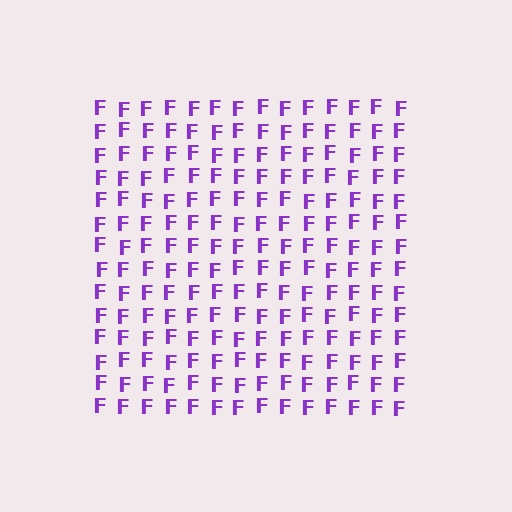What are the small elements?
The small elements are letter F's.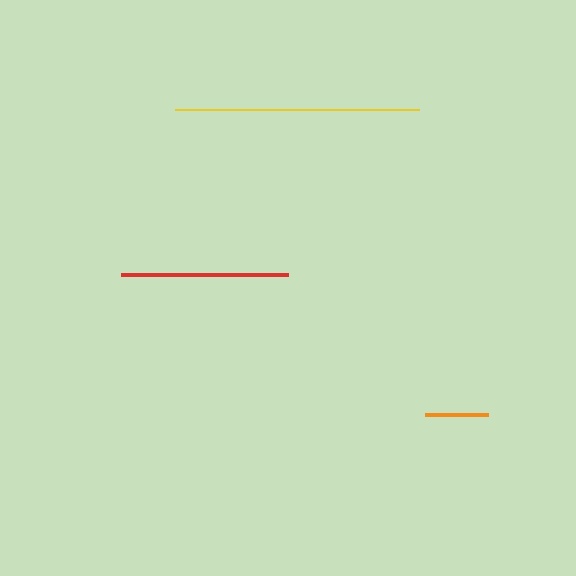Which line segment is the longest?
The yellow line is the longest at approximately 244 pixels.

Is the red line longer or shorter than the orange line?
The red line is longer than the orange line.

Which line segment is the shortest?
The orange line is the shortest at approximately 63 pixels.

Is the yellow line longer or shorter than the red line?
The yellow line is longer than the red line.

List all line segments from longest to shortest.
From longest to shortest: yellow, red, orange.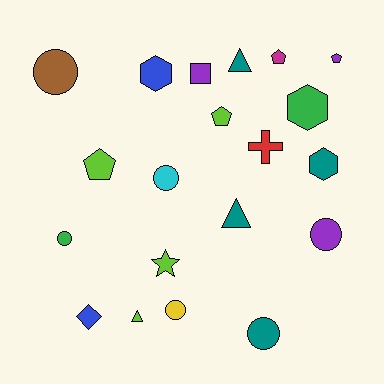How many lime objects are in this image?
There are 4 lime objects.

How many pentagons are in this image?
There are 4 pentagons.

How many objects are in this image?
There are 20 objects.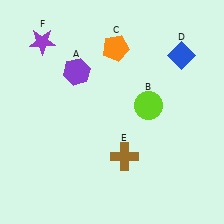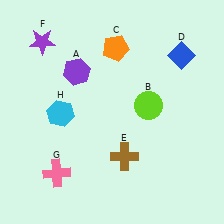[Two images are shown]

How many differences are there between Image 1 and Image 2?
There are 2 differences between the two images.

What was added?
A pink cross (G), a cyan hexagon (H) were added in Image 2.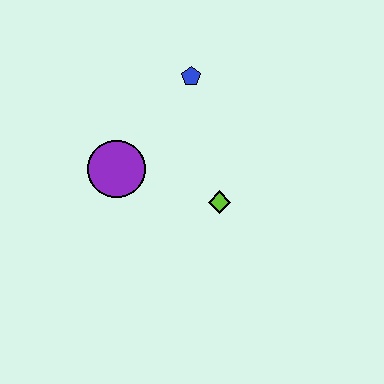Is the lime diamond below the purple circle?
Yes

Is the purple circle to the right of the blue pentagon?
No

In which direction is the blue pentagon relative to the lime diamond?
The blue pentagon is above the lime diamond.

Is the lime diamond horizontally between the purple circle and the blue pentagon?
No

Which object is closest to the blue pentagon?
The purple circle is closest to the blue pentagon.